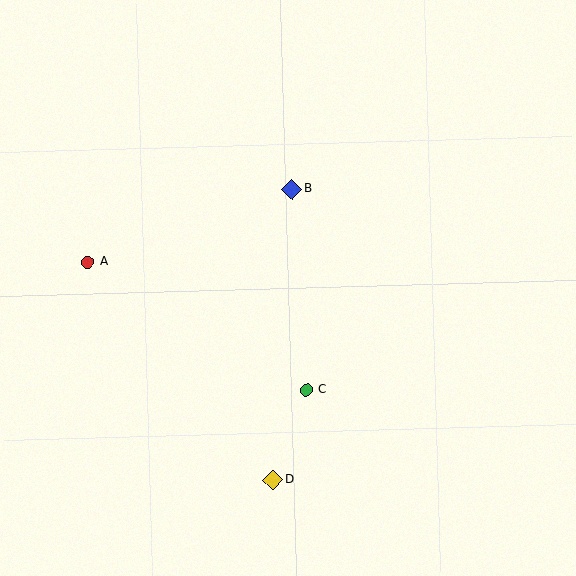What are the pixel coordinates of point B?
Point B is at (292, 189).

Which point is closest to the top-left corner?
Point A is closest to the top-left corner.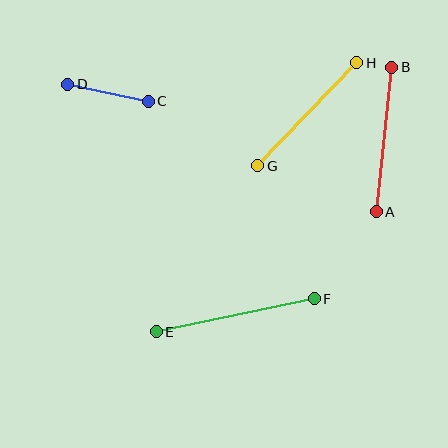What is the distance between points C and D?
The distance is approximately 82 pixels.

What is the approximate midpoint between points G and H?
The midpoint is at approximately (307, 114) pixels.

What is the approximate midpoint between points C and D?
The midpoint is at approximately (108, 93) pixels.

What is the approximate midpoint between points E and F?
The midpoint is at approximately (235, 315) pixels.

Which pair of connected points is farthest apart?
Points E and F are farthest apart.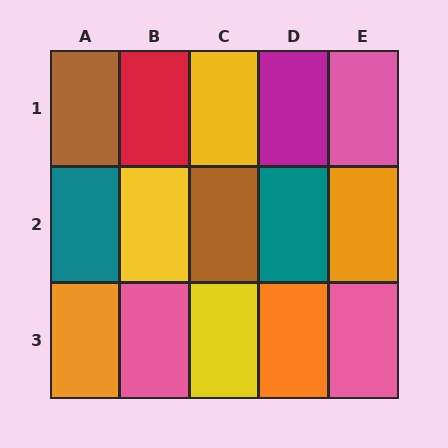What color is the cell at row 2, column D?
Teal.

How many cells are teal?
2 cells are teal.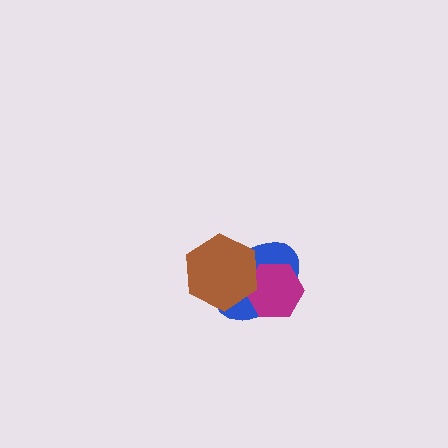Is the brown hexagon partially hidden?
No, no other shape covers it.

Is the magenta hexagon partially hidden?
Yes, it is partially covered by another shape.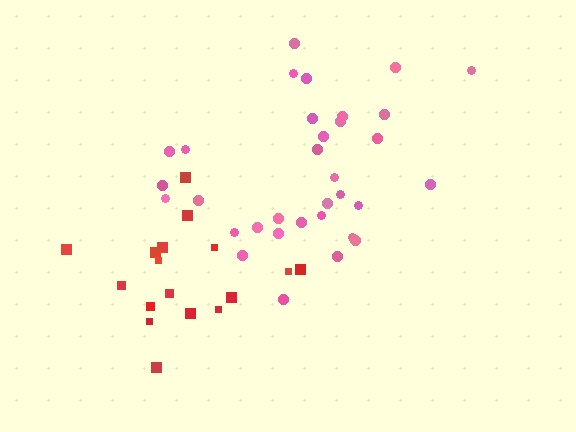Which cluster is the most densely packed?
Pink.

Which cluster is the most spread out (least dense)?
Red.